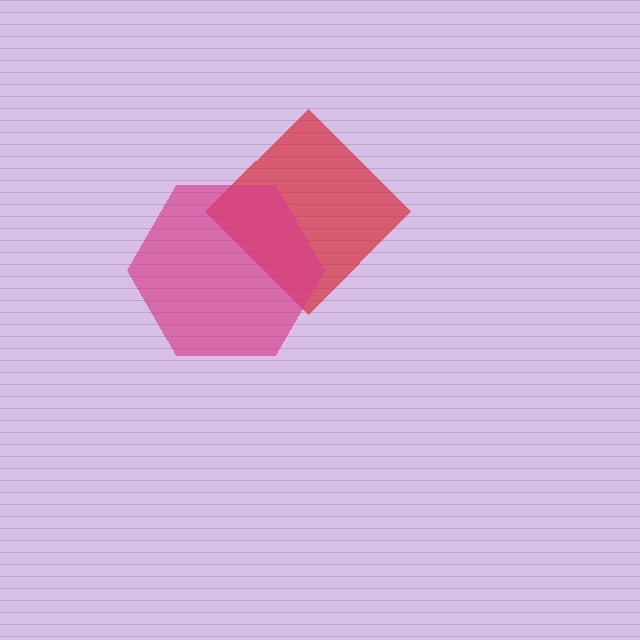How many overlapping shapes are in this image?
There are 2 overlapping shapes in the image.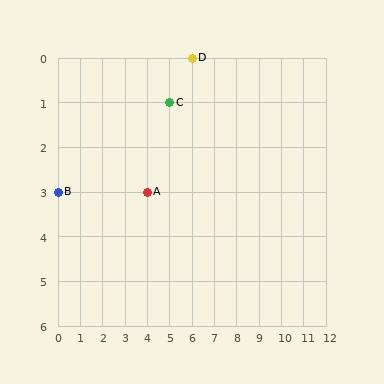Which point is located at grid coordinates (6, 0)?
Point D is at (6, 0).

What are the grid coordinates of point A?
Point A is at grid coordinates (4, 3).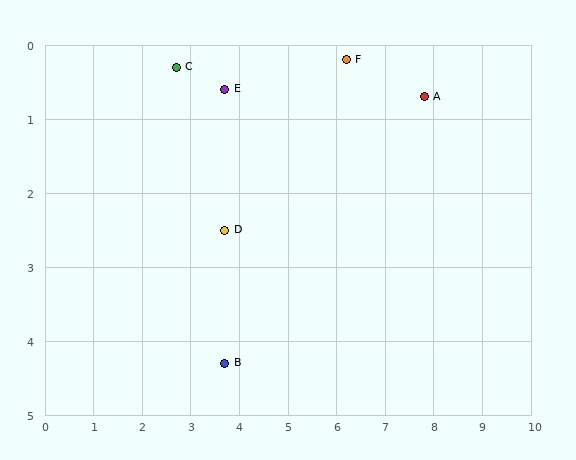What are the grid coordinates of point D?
Point D is at approximately (3.7, 2.5).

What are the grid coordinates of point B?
Point B is at approximately (3.7, 4.3).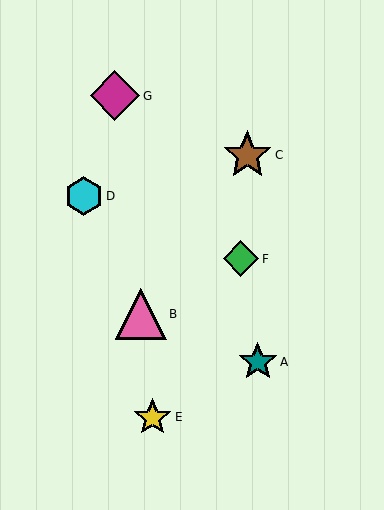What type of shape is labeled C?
Shape C is a brown star.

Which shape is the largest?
The pink triangle (labeled B) is the largest.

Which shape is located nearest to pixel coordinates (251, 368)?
The teal star (labeled A) at (258, 362) is nearest to that location.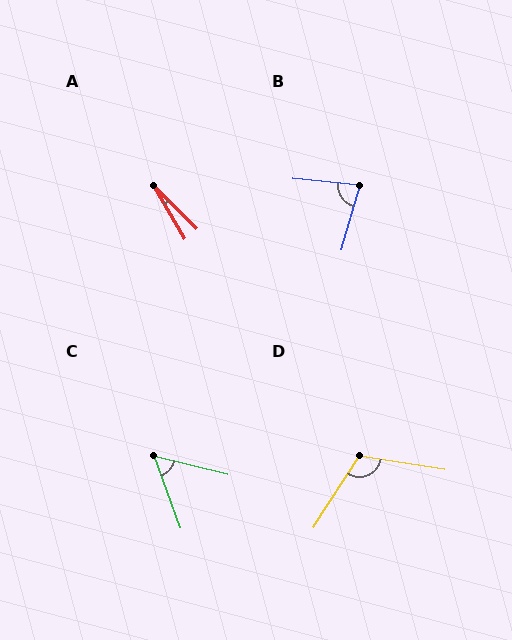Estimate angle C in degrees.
Approximately 56 degrees.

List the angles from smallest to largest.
A (15°), C (56°), B (79°), D (114°).